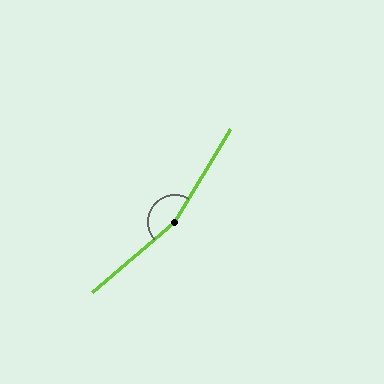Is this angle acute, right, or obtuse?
It is obtuse.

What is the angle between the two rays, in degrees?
Approximately 162 degrees.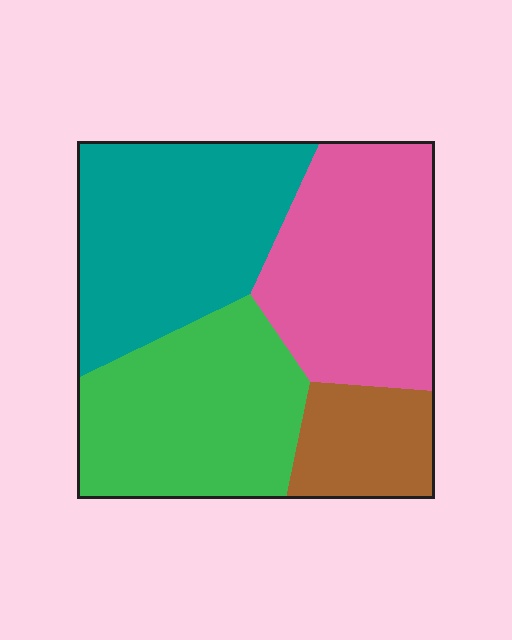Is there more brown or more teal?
Teal.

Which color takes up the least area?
Brown, at roughly 10%.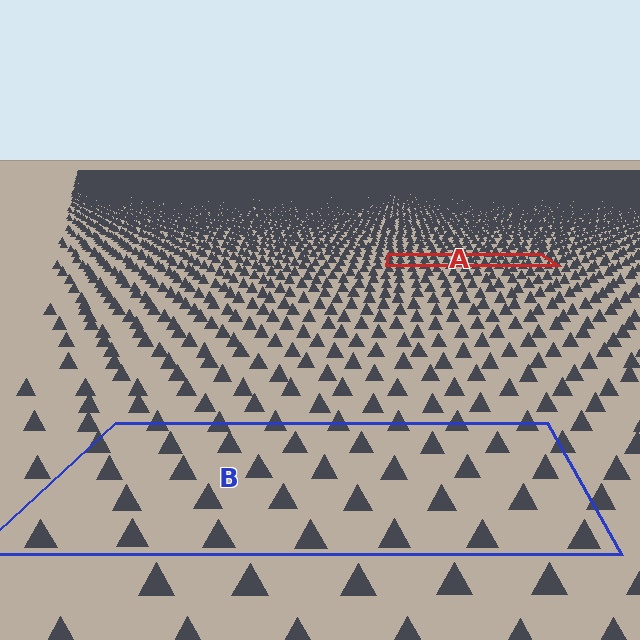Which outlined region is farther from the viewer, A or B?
Region A is farther from the viewer — the texture elements inside it appear smaller and more densely packed.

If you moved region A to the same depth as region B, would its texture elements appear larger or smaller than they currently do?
They would appear larger. At a closer depth, the same texture elements are projected at a bigger on-screen size.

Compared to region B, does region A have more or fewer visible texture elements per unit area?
Region A has more texture elements per unit area — they are packed more densely because it is farther away.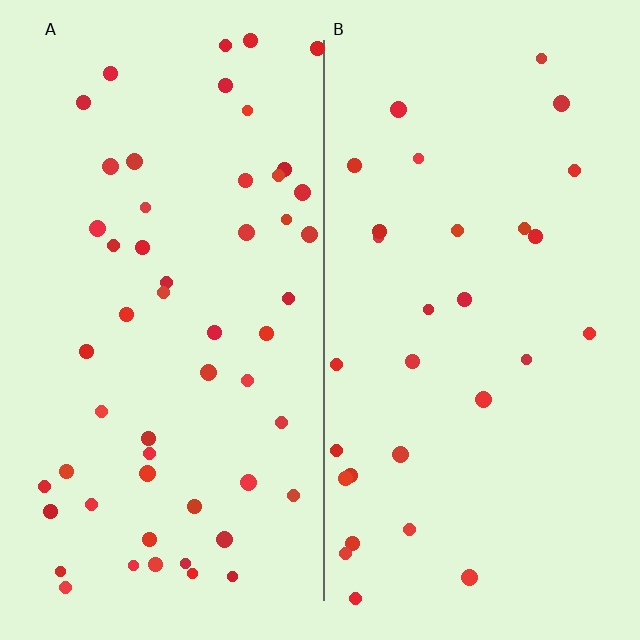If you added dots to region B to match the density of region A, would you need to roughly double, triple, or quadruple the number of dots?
Approximately double.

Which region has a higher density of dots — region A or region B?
A (the left).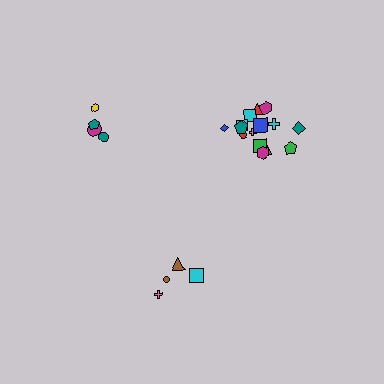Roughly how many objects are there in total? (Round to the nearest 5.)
Roughly 25 objects in total.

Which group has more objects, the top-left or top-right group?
The top-right group.